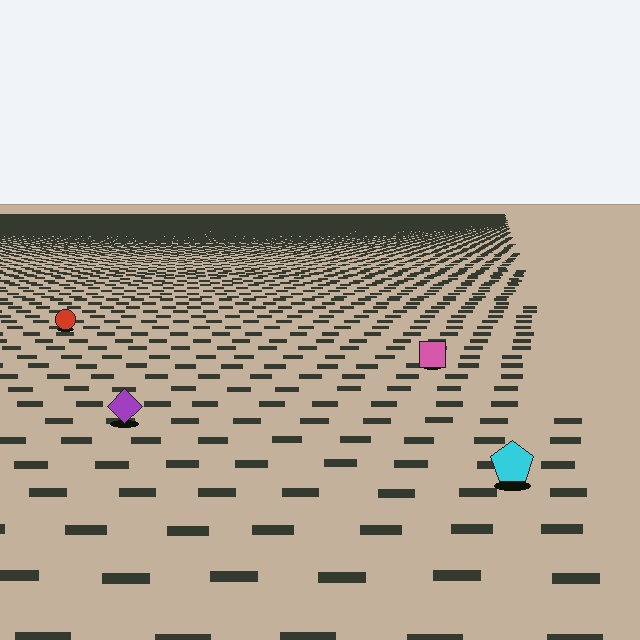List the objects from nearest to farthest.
From nearest to farthest: the cyan pentagon, the purple diamond, the pink square, the red circle.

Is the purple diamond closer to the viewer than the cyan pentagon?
No. The cyan pentagon is closer — you can tell from the texture gradient: the ground texture is coarser near it.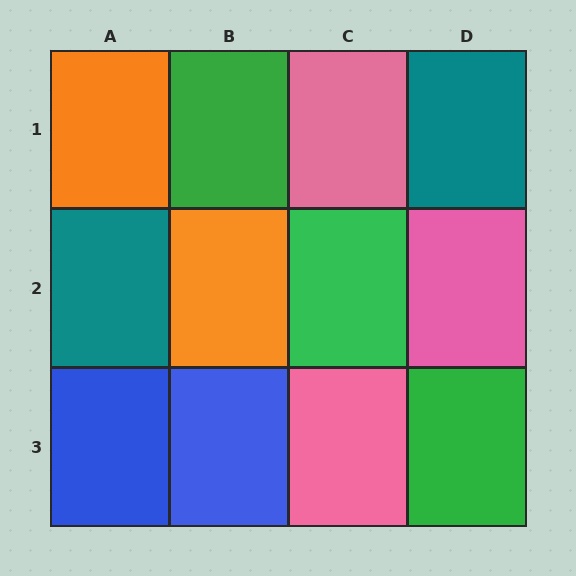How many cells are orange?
2 cells are orange.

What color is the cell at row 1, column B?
Green.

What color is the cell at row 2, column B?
Orange.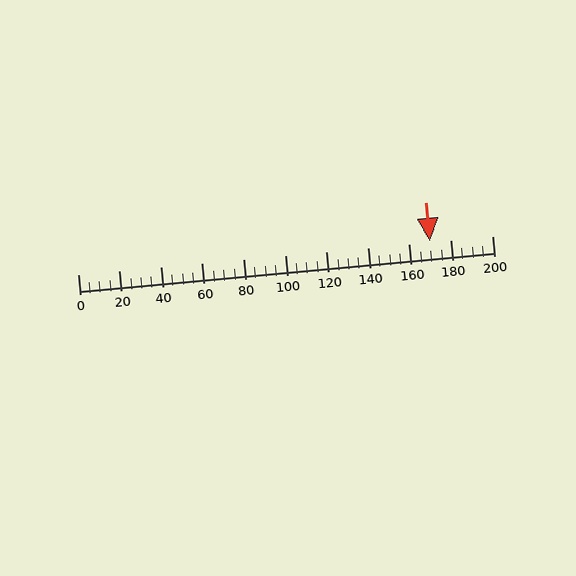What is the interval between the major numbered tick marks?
The major tick marks are spaced 20 units apart.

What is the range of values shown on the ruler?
The ruler shows values from 0 to 200.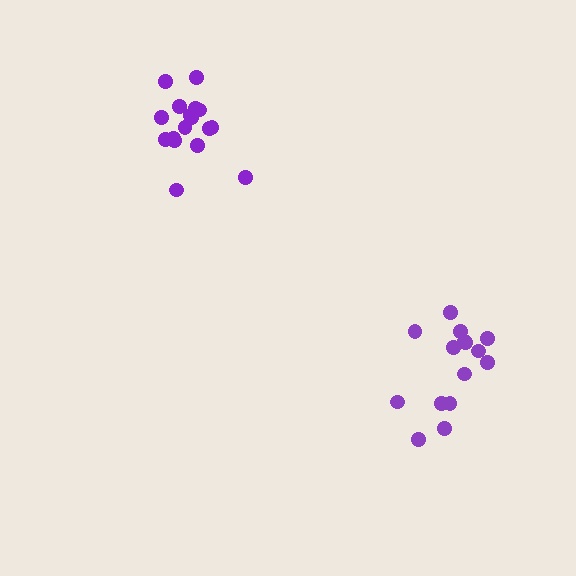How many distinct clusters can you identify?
There are 2 distinct clusters.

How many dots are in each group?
Group 1: 17 dots, Group 2: 15 dots (32 total).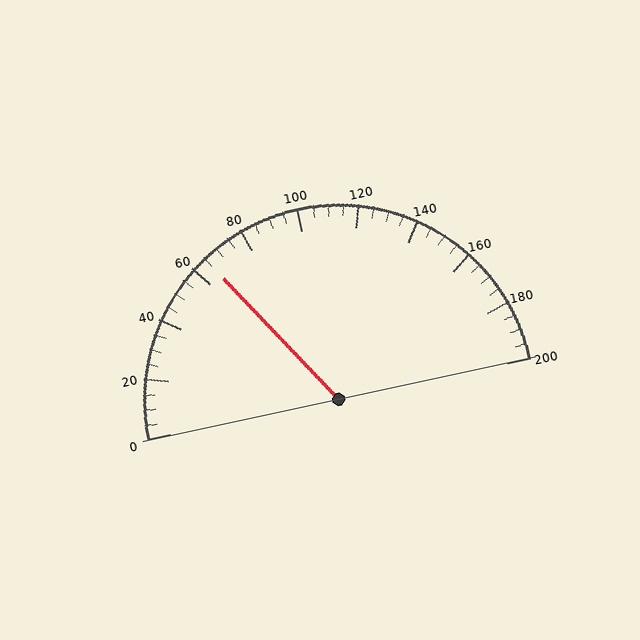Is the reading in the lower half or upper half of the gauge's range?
The reading is in the lower half of the range (0 to 200).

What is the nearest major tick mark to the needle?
The nearest major tick mark is 60.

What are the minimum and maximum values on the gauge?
The gauge ranges from 0 to 200.